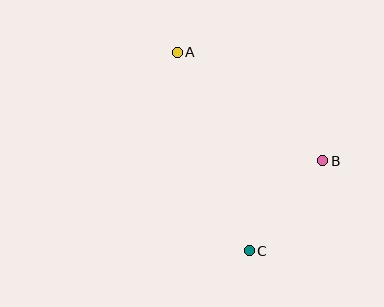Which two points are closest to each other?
Points B and C are closest to each other.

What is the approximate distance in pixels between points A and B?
The distance between A and B is approximately 181 pixels.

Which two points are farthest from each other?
Points A and C are farthest from each other.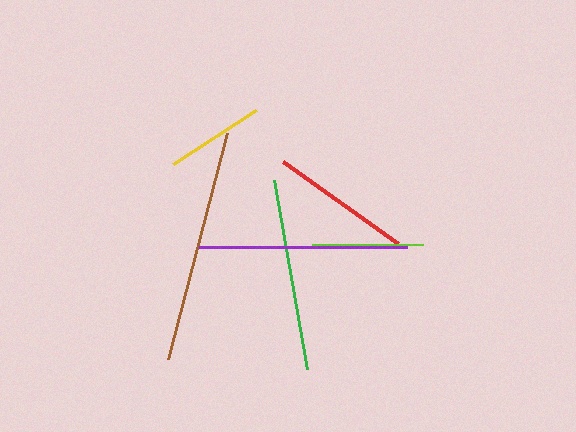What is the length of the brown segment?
The brown segment is approximately 234 pixels long.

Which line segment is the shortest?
The yellow line is the shortest at approximately 99 pixels.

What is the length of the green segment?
The green segment is approximately 192 pixels long.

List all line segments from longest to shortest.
From longest to shortest: brown, purple, green, red, lime, yellow.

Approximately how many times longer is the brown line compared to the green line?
The brown line is approximately 1.2 times the length of the green line.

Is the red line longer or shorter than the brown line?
The brown line is longer than the red line.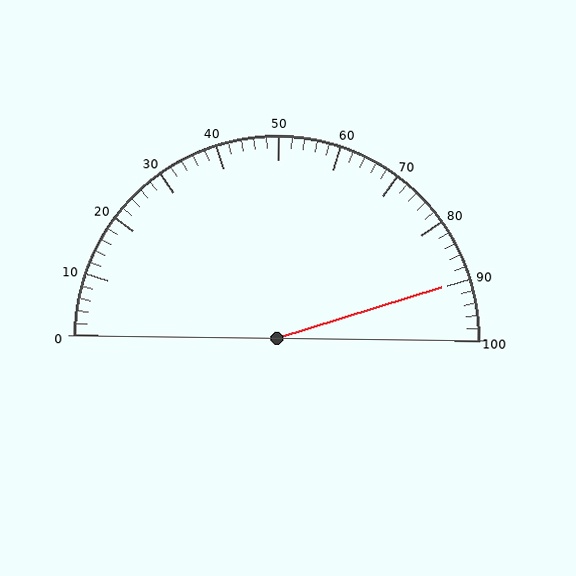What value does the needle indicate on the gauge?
The needle indicates approximately 90.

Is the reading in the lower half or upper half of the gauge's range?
The reading is in the upper half of the range (0 to 100).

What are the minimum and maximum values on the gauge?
The gauge ranges from 0 to 100.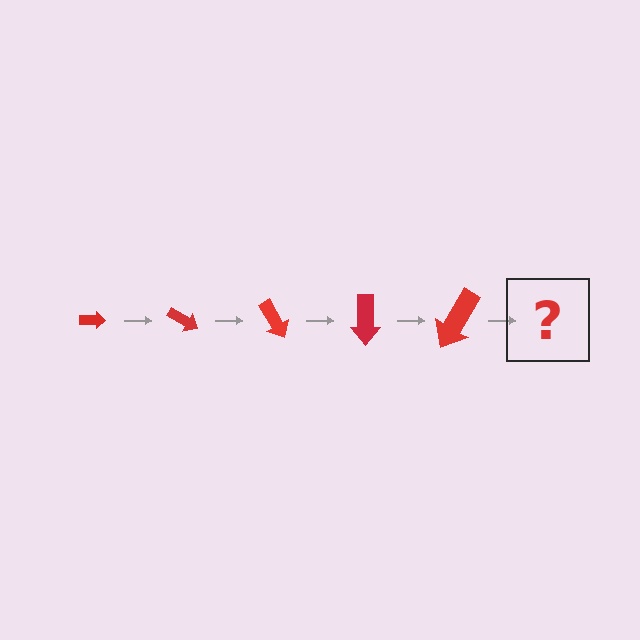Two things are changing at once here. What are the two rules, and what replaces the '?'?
The two rules are that the arrow grows larger each step and it rotates 30 degrees each step. The '?' should be an arrow, larger than the previous one and rotated 150 degrees from the start.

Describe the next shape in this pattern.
It should be an arrow, larger than the previous one and rotated 150 degrees from the start.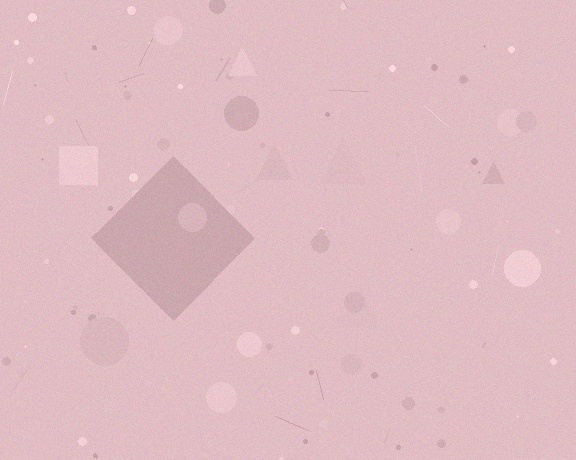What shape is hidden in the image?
A diamond is hidden in the image.